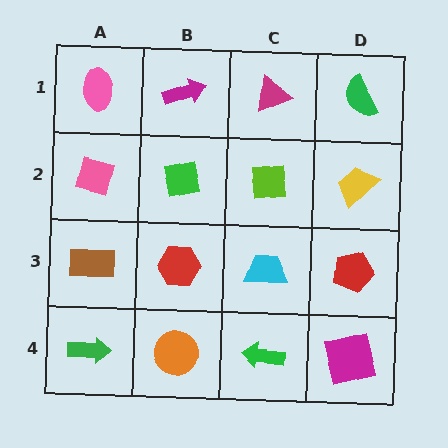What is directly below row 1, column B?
A green square.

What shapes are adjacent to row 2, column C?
A magenta triangle (row 1, column C), a cyan trapezoid (row 3, column C), a green square (row 2, column B), a yellow trapezoid (row 2, column D).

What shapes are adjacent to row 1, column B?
A green square (row 2, column B), a pink ellipse (row 1, column A), a magenta triangle (row 1, column C).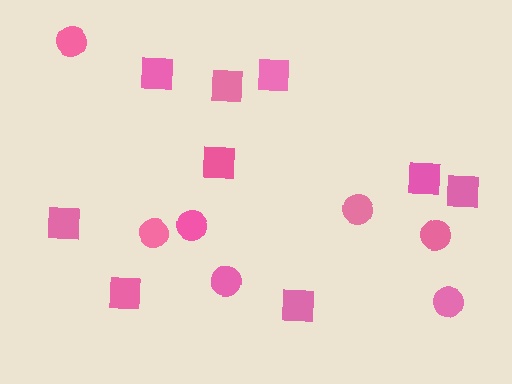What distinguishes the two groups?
There are 2 groups: one group of circles (7) and one group of squares (9).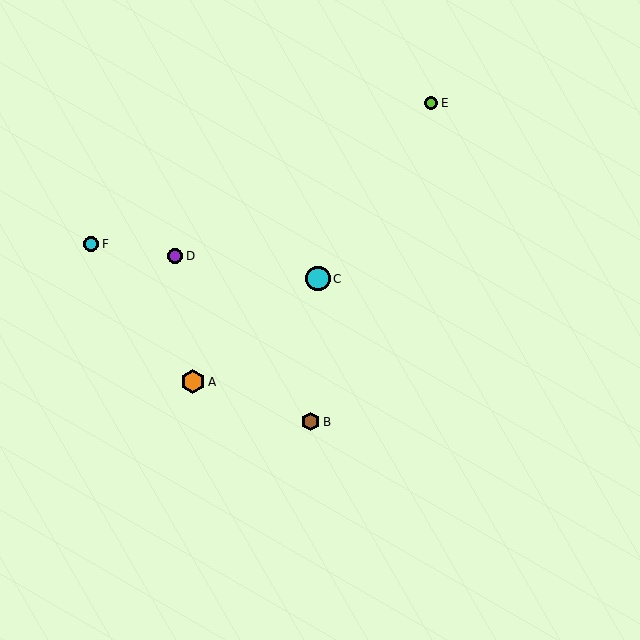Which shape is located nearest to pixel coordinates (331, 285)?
The cyan circle (labeled C) at (318, 279) is nearest to that location.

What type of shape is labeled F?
Shape F is a cyan circle.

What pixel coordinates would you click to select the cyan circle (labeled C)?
Click at (318, 279) to select the cyan circle C.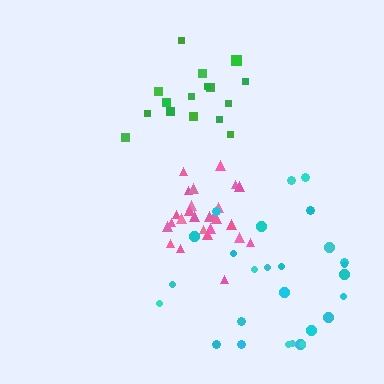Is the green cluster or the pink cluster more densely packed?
Pink.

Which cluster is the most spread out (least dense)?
Cyan.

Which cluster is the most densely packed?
Pink.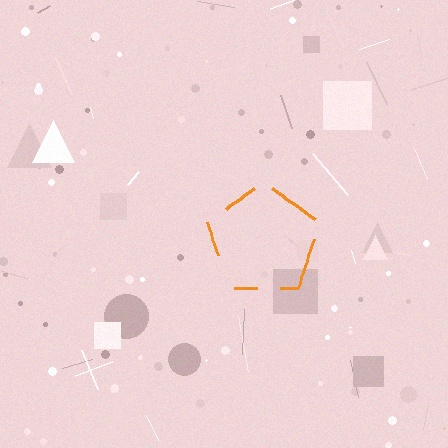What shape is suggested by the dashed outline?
The dashed outline suggests a pentagon.